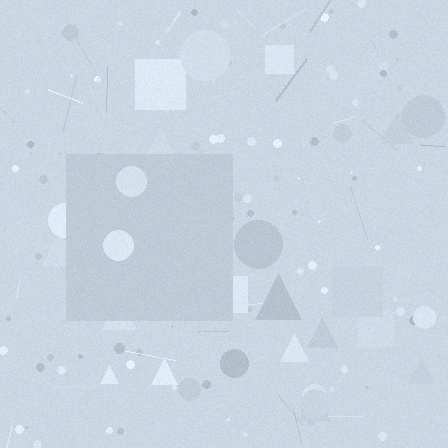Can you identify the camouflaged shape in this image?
The camouflaged shape is a square.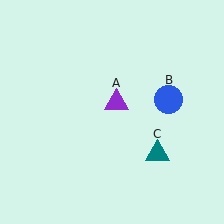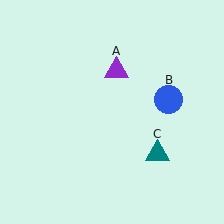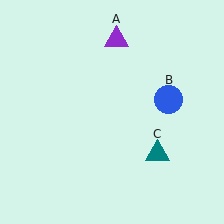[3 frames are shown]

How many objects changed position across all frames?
1 object changed position: purple triangle (object A).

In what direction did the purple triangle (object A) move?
The purple triangle (object A) moved up.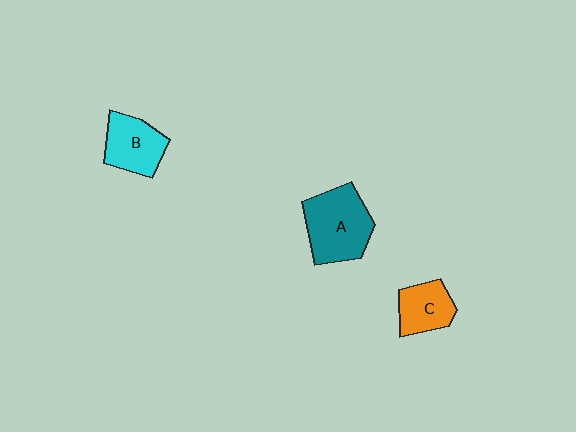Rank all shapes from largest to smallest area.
From largest to smallest: A (teal), B (cyan), C (orange).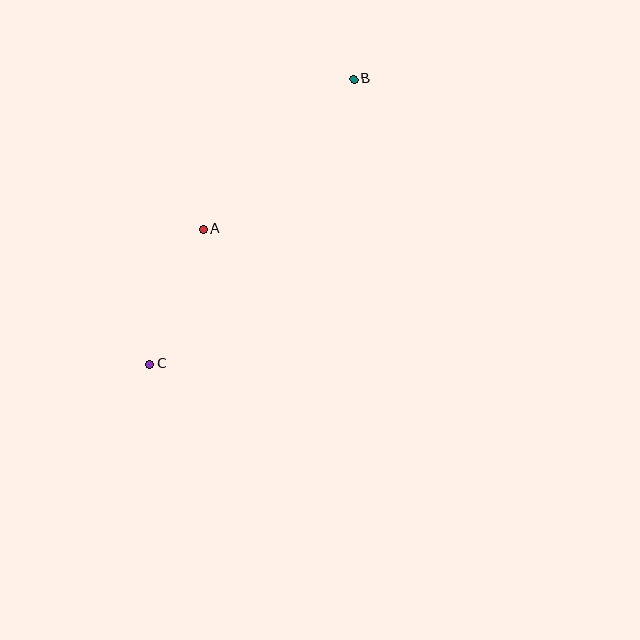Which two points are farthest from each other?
Points B and C are farthest from each other.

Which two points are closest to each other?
Points A and C are closest to each other.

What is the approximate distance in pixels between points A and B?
The distance between A and B is approximately 213 pixels.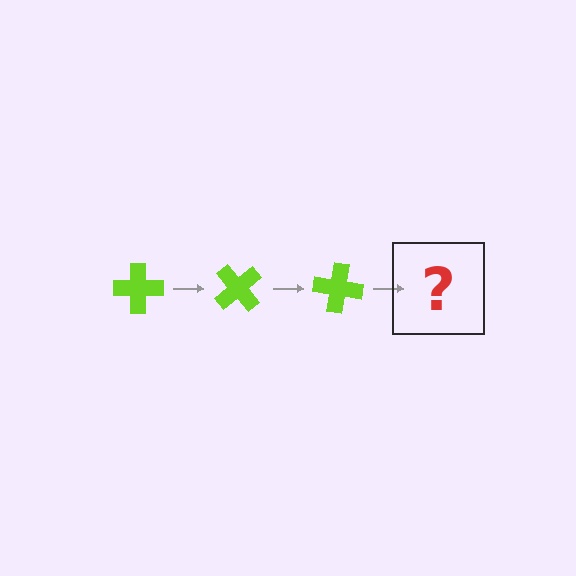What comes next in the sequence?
The next element should be a lime cross rotated 150 degrees.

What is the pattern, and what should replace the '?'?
The pattern is that the cross rotates 50 degrees each step. The '?' should be a lime cross rotated 150 degrees.